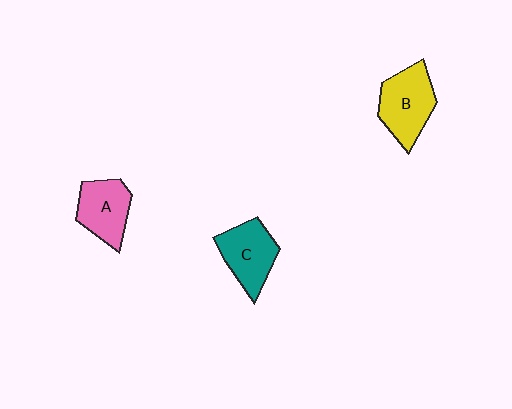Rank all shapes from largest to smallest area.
From largest to smallest: B (yellow), C (teal), A (pink).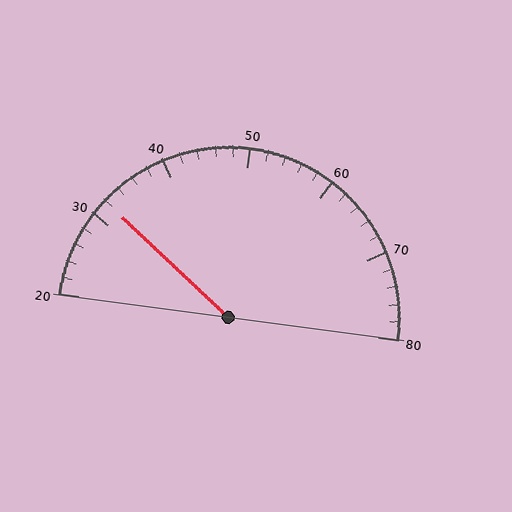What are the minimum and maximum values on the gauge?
The gauge ranges from 20 to 80.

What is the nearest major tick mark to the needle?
The nearest major tick mark is 30.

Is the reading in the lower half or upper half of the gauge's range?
The reading is in the lower half of the range (20 to 80).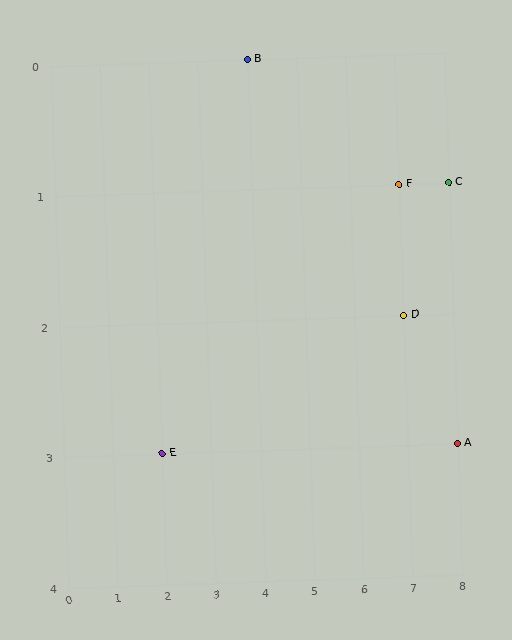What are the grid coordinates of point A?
Point A is at grid coordinates (8, 3).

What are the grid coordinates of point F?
Point F is at grid coordinates (7, 1).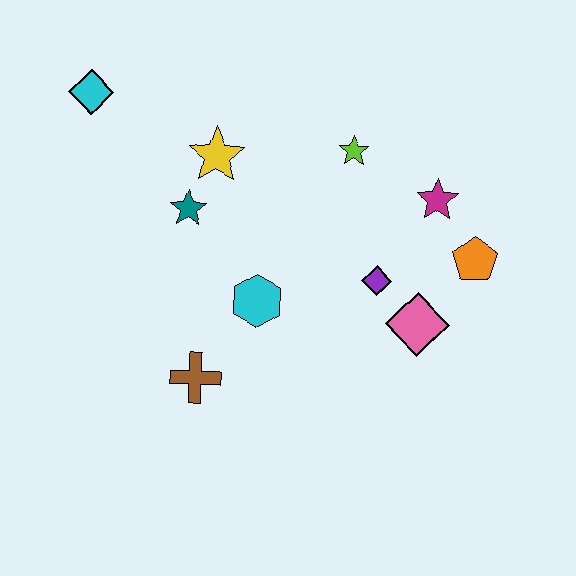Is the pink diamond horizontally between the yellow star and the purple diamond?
No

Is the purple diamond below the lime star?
Yes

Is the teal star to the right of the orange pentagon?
No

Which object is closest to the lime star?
The magenta star is closest to the lime star.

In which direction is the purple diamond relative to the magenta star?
The purple diamond is below the magenta star.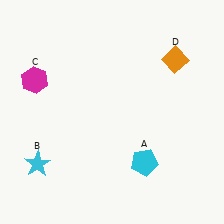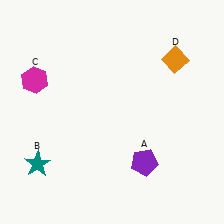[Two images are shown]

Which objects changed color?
A changed from cyan to purple. B changed from cyan to teal.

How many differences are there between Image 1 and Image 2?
There are 2 differences between the two images.